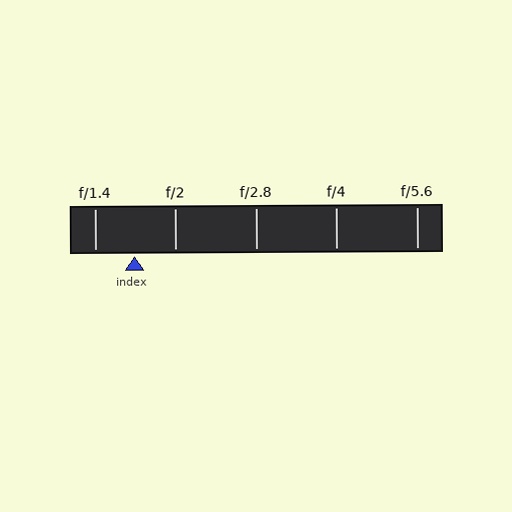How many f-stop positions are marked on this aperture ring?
There are 5 f-stop positions marked.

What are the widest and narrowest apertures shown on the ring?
The widest aperture shown is f/1.4 and the narrowest is f/5.6.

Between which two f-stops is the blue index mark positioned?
The index mark is between f/1.4 and f/2.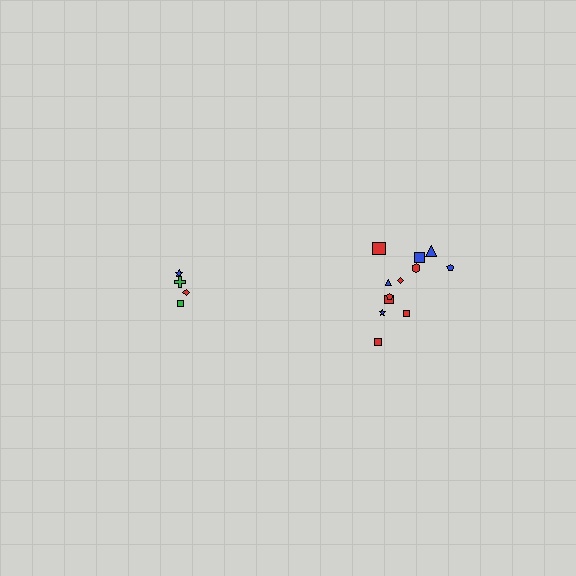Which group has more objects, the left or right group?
The right group.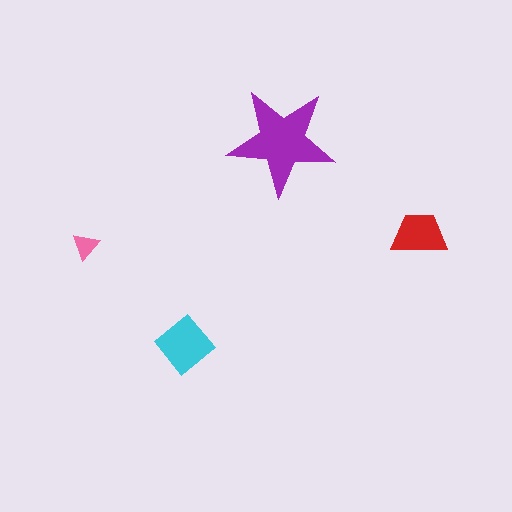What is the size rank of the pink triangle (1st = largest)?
4th.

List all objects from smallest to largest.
The pink triangle, the red trapezoid, the cyan diamond, the purple star.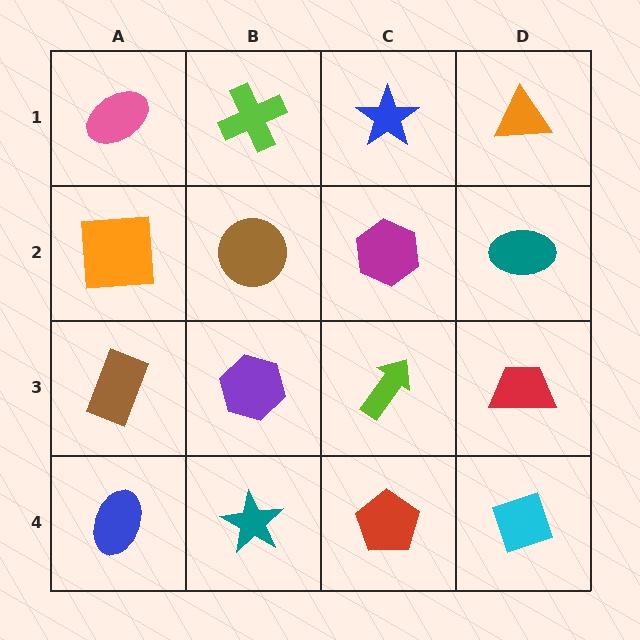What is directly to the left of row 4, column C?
A teal star.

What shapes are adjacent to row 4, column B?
A purple hexagon (row 3, column B), a blue ellipse (row 4, column A), a red pentagon (row 4, column C).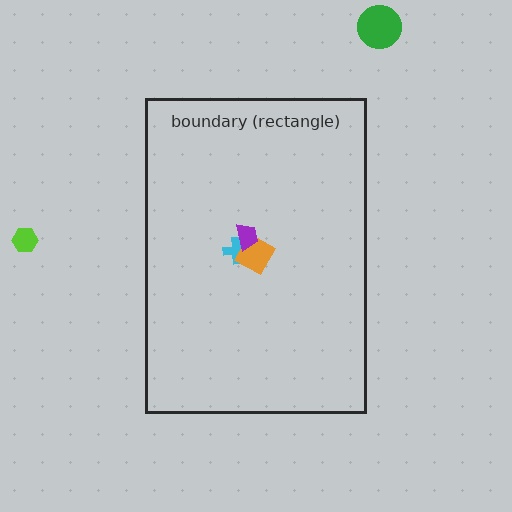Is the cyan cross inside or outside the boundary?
Inside.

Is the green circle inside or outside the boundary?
Outside.